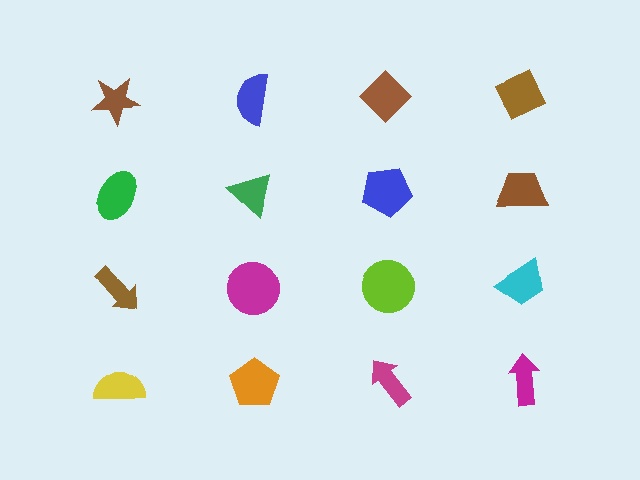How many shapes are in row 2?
4 shapes.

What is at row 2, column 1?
A green ellipse.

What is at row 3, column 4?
A cyan trapezoid.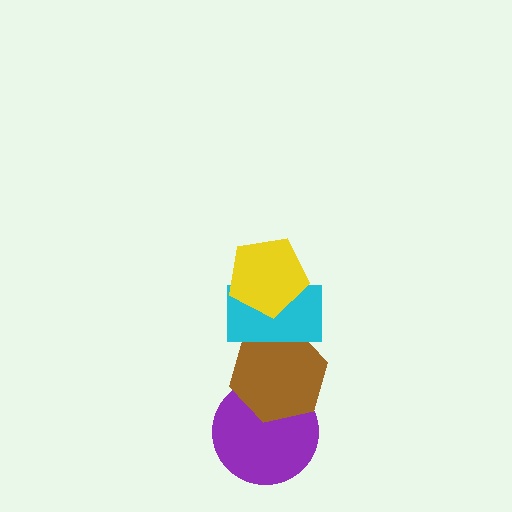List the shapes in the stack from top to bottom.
From top to bottom: the yellow pentagon, the cyan rectangle, the brown hexagon, the purple circle.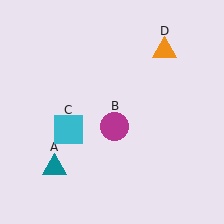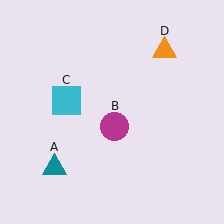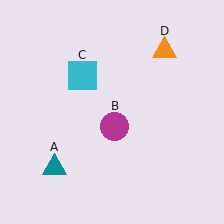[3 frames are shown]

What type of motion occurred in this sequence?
The cyan square (object C) rotated clockwise around the center of the scene.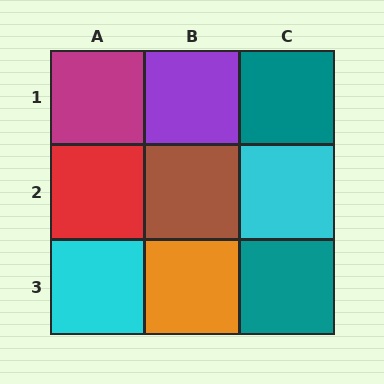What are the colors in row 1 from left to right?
Magenta, purple, teal.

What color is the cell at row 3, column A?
Cyan.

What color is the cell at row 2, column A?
Red.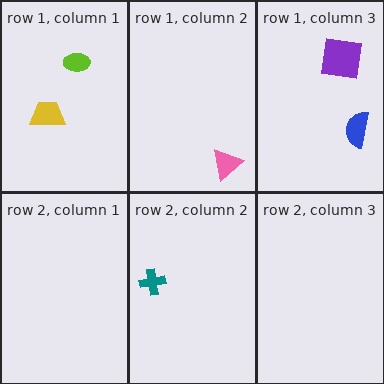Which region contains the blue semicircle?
The row 1, column 3 region.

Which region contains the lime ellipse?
The row 1, column 1 region.